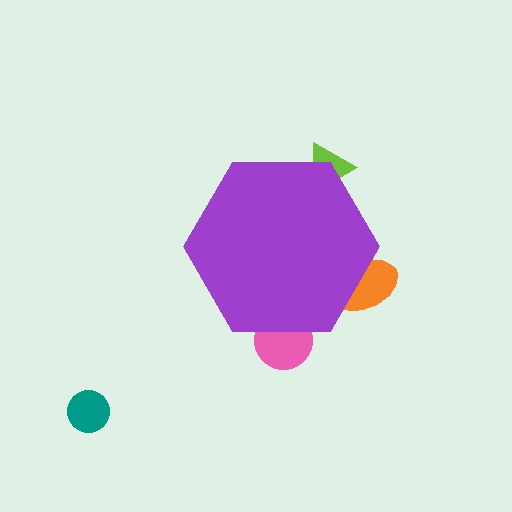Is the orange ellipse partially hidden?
Yes, the orange ellipse is partially hidden behind the purple hexagon.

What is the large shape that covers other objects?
A purple hexagon.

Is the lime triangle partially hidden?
Yes, the lime triangle is partially hidden behind the purple hexagon.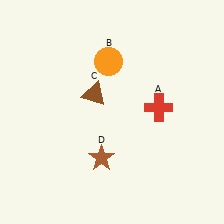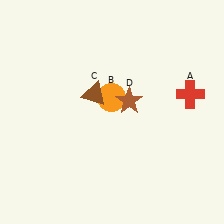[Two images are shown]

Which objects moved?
The objects that moved are: the red cross (A), the orange circle (B), the brown star (D).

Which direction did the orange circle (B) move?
The orange circle (B) moved down.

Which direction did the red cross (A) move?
The red cross (A) moved right.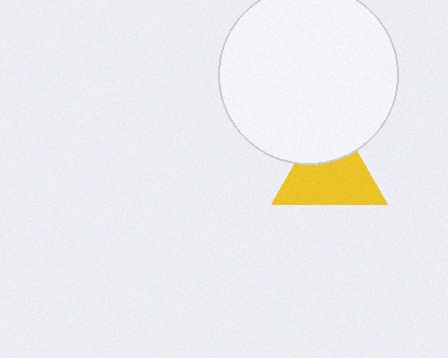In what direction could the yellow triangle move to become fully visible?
The yellow triangle could move down. That would shift it out from behind the white circle entirely.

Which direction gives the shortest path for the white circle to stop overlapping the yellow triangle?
Moving up gives the shortest separation.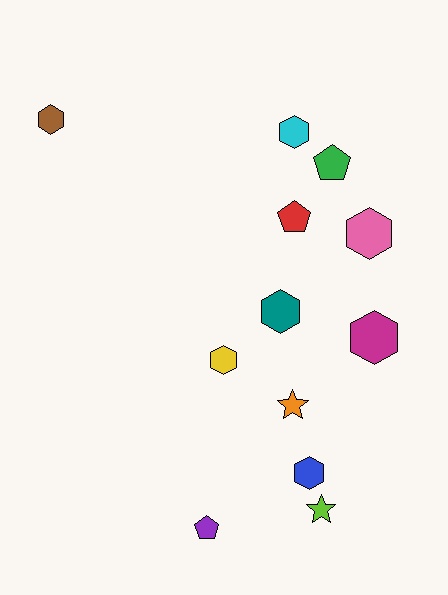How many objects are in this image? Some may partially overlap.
There are 12 objects.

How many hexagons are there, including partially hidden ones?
There are 7 hexagons.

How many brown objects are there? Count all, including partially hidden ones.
There is 1 brown object.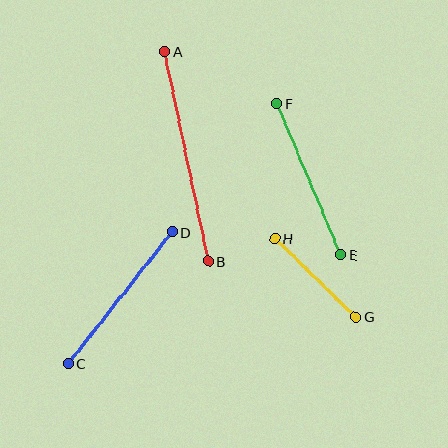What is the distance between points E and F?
The distance is approximately 164 pixels.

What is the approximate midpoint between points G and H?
The midpoint is at approximately (315, 278) pixels.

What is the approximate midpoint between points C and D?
The midpoint is at approximately (120, 298) pixels.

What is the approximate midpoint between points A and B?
The midpoint is at approximately (186, 157) pixels.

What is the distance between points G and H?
The distance is approximately 112 pixels.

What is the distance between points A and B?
The distance is approximately 214 pixels.